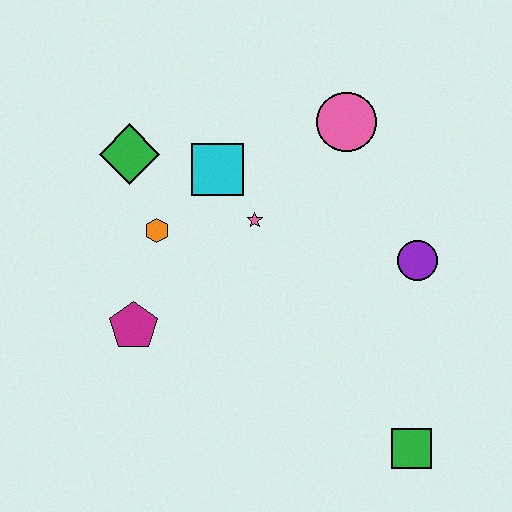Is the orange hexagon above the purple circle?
Yes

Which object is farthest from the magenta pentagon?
The green square is farthest from the magenta pentagon.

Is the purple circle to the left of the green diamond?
No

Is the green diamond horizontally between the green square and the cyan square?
No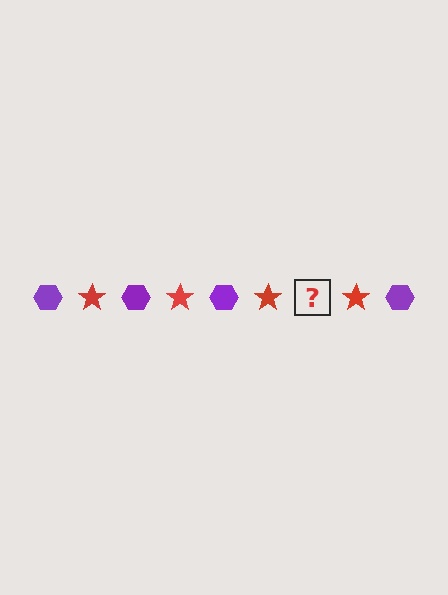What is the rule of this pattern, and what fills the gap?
The rule is that the pattern alternates between purple hexagon and red star. The gap should be filled with a purple hexagon.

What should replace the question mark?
The question mark should be replaced with a purple hexagon.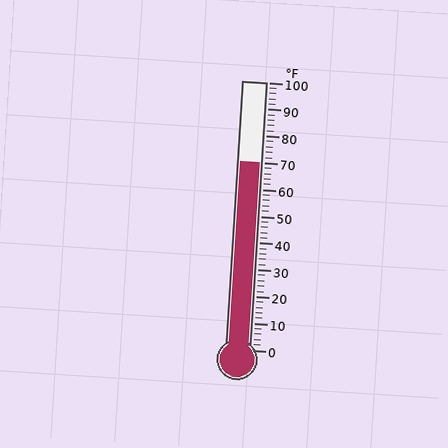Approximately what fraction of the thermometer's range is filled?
The thermometer is filled to approximately 70% of its range.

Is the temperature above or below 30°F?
The temperature is above 30°F.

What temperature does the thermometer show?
The thermometer shows approximately 70°F.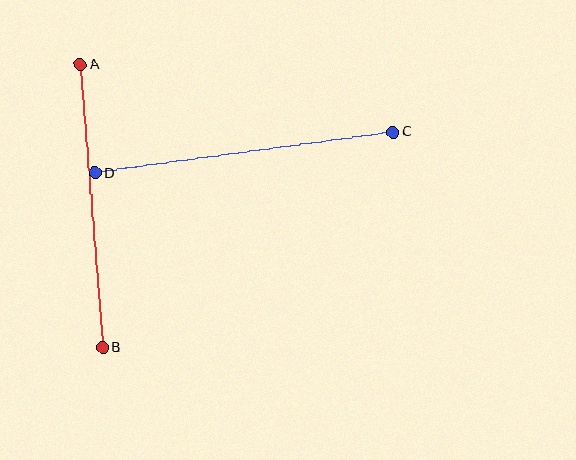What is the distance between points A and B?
The distance is approximately 284 pixels.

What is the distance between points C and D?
The distance is approximately 301 pixels.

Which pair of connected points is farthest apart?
Points C and D are farthest apart.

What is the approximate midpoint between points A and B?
The midpoint is at approximately (91, 206) pixels.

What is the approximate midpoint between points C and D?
The midpoint is at approximately (244, 153) pixels.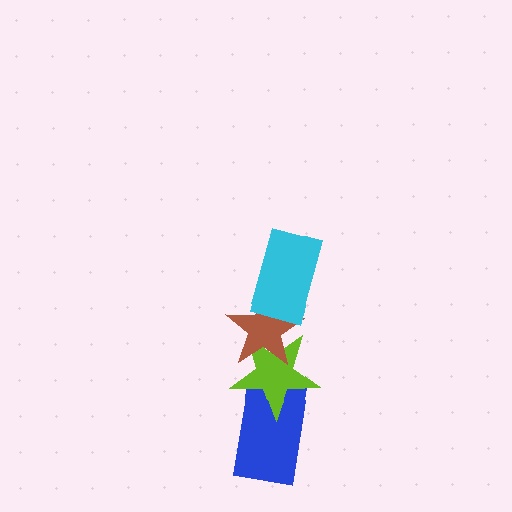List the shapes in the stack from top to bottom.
From top to bottom: the cyan rectangle, the brown star, the lime star, the blue rectangle.